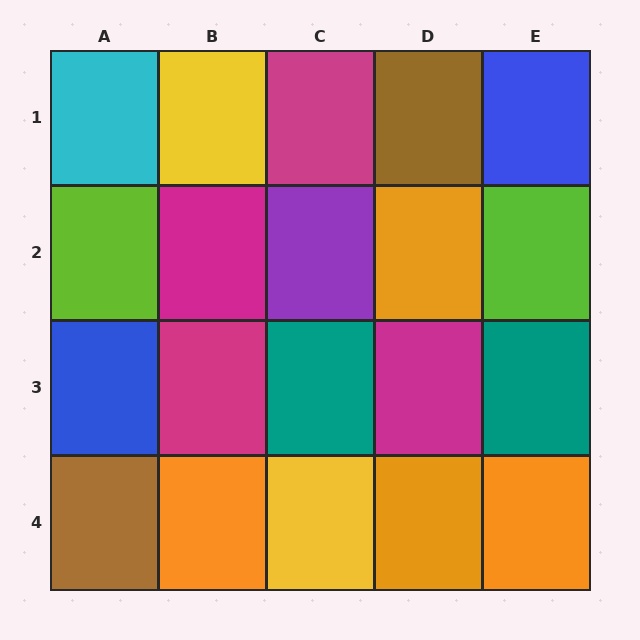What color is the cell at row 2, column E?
Lime.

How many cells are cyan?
1 cell is cyan.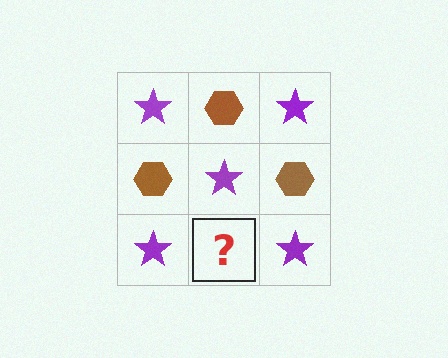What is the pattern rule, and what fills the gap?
The rule is that it alternates purple star and brown hexagon in a checkerboard pattern. The gap should be filled with a brown hexagon.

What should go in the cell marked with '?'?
The missing cell should contain a brown hexagon.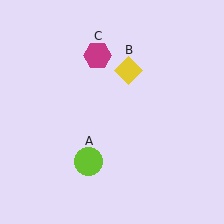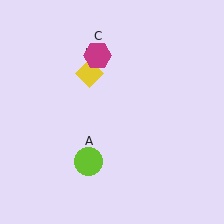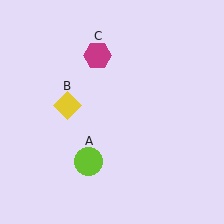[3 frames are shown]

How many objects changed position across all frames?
1 object changed position: yellow diamond (object B).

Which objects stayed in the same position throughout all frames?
Lime circle (object A) and magenta hexagon (object C) remained stationary.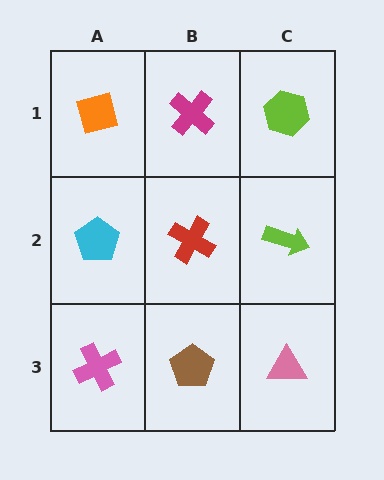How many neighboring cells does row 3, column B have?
3.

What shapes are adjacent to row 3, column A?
A cyan pentagon (row 2, column A), a brown pentagon (row 3, column B).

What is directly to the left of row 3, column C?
A brown pentagon.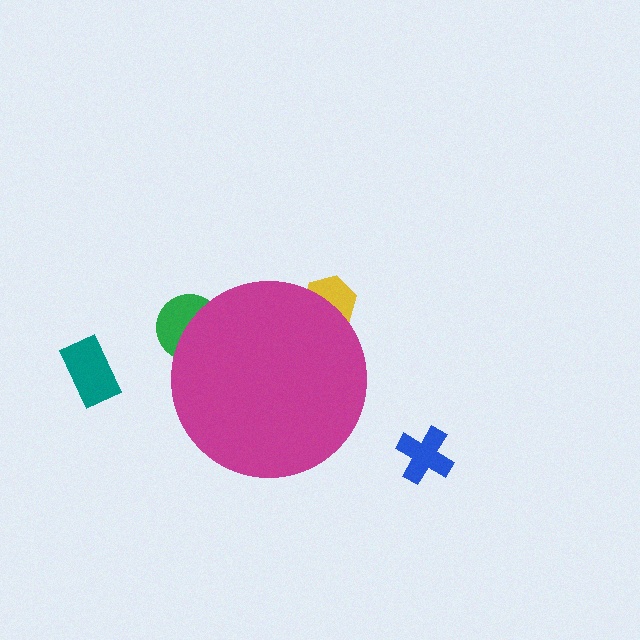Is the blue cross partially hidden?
No, the blue cross is fully visible.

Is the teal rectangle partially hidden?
No, the teal rectangle is fully visible.